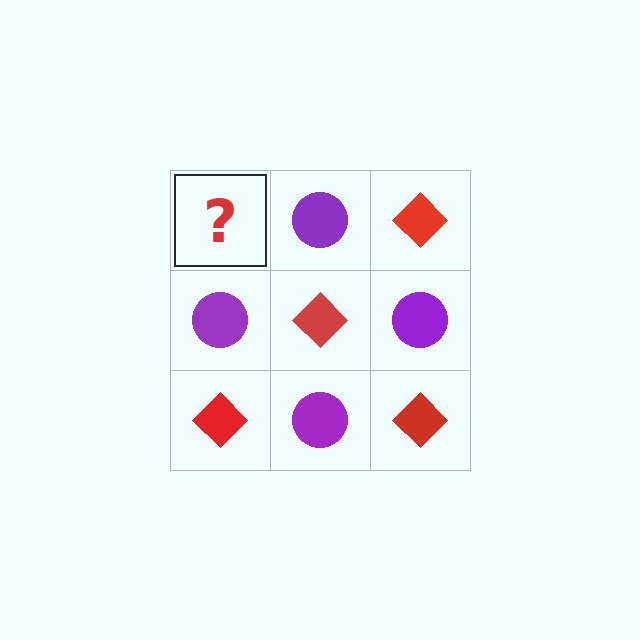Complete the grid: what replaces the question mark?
The question mark should be replaced with a red diamond.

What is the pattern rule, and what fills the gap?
The rule is that it alternates red diamond and purple circle in a checkerboard pattern. The gap should be filled with a red diamond.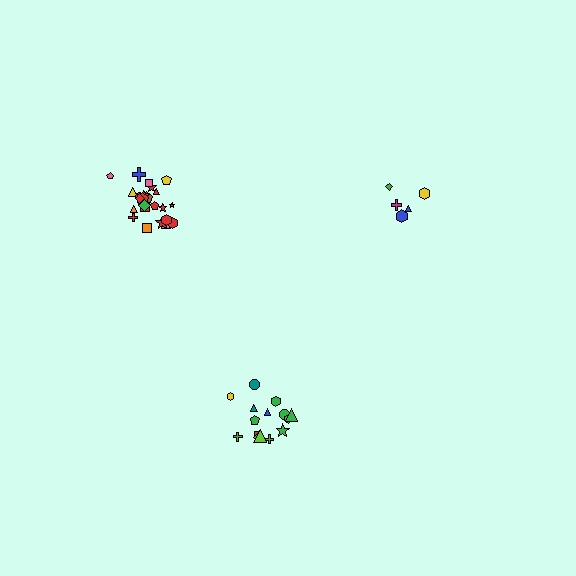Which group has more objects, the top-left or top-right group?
The top-left group.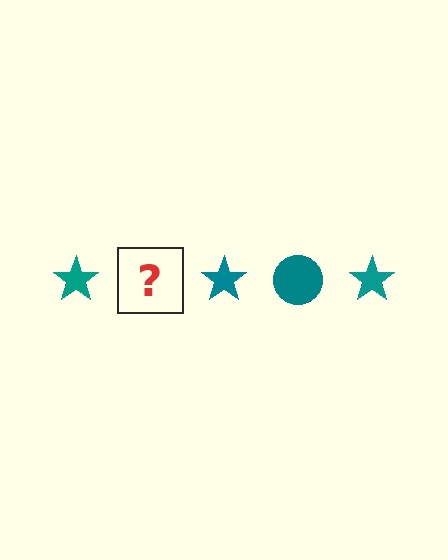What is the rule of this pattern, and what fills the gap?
The rule is that the pattern cycles through star, circle shapes in teal. The gap should be filled with a teal circle.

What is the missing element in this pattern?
The missing element is a teal circle.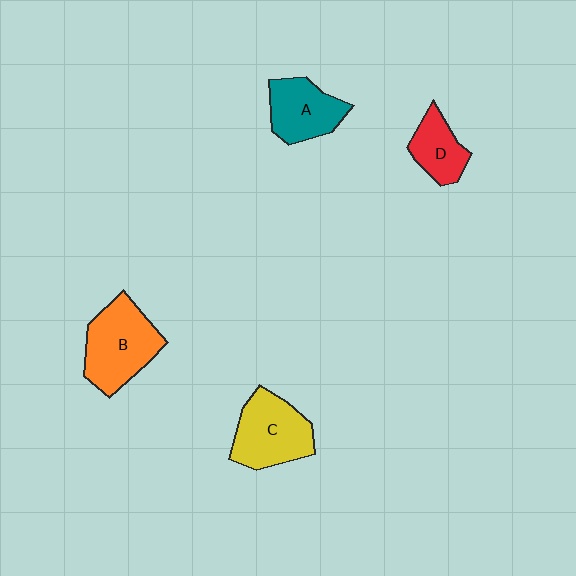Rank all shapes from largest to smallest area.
From largest to smallest: B (orange), C (yellow), A (teal), D (red).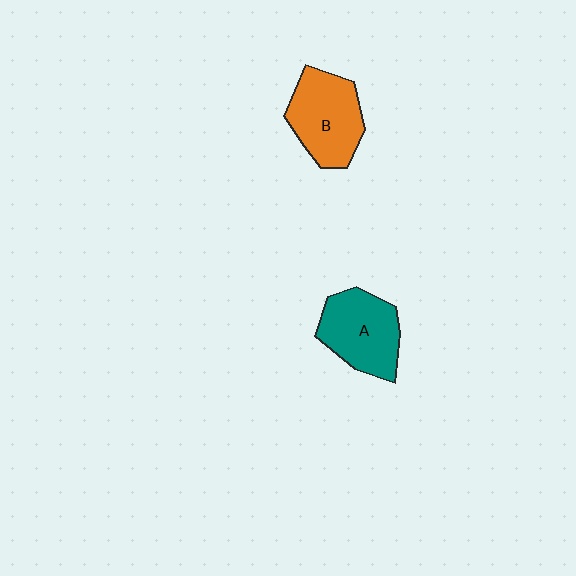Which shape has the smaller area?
Shape A (teal).